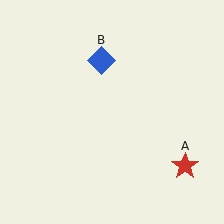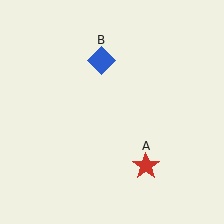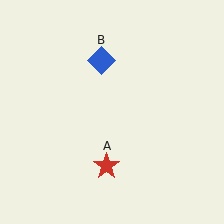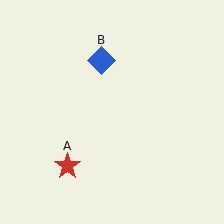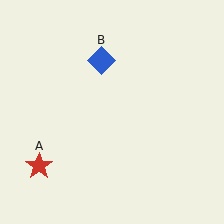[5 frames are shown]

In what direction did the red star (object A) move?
The red star (object A) moved left.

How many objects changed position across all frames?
1 object changed position: red star (object A).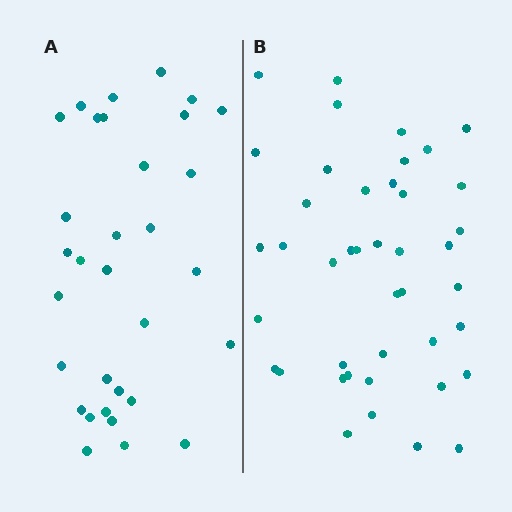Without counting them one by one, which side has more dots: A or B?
Region B (the right region) has more dots.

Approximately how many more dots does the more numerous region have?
Region B has roughly 10 or so more dots than region A.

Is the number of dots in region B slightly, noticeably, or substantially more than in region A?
Region B has noticeably more, but not dramatically so. The ratio is roughly 1.3 to 1.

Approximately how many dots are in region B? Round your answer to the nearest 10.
About 40 dots. (The exact count is 42, which rounds to 40.)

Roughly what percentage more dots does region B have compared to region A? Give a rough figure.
About 30% more.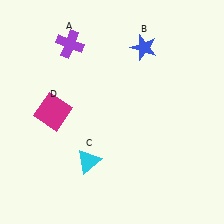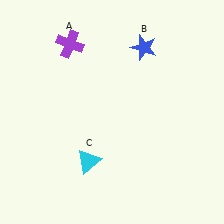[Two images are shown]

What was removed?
The magenta square (D) was removed in Image 2.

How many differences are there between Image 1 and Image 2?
There is 1 difference between the two images.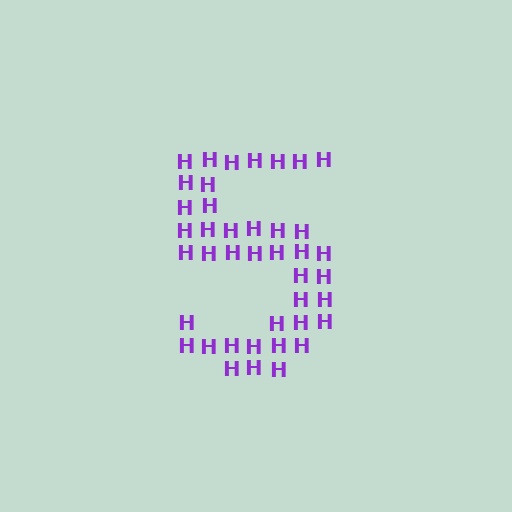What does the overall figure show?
The overall figure shows the digit 5.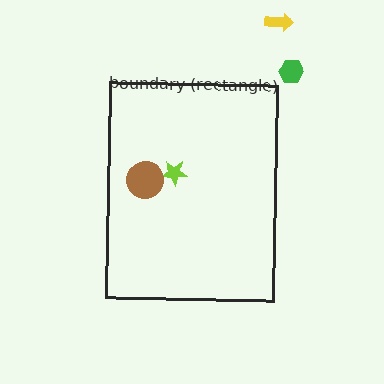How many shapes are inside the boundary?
2 inside, 2 outside.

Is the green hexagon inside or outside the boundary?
Outside.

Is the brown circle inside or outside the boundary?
Inside.